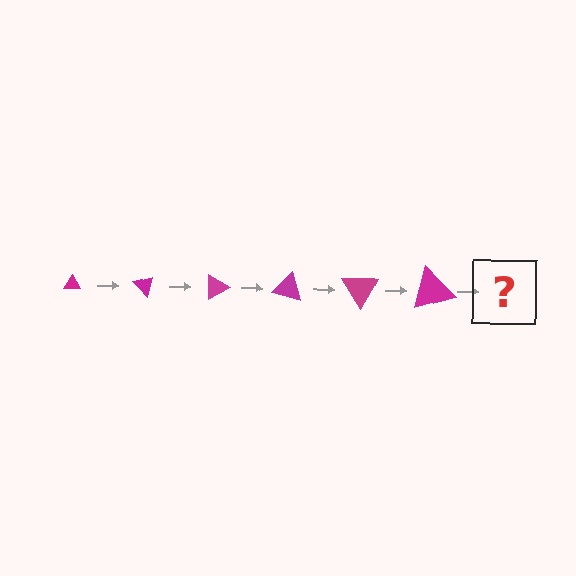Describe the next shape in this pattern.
It should be a triangle, larger than the previous one and rotated 270 degrees from the start.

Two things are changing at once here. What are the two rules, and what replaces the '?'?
The two rules are that the triangle grows larger each step and it rotates 45 degrees each step. The '?' should be a triangle, larger than the previous one and rotated 270 degrees from the start.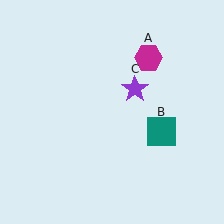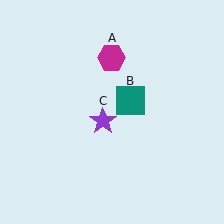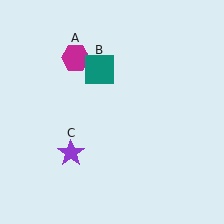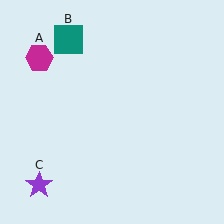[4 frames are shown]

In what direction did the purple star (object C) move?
The purple star (object C) moved down and to the left.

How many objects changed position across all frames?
3 objects changed position: magenta hexagon (object A), teal square (object B), purple star (object C).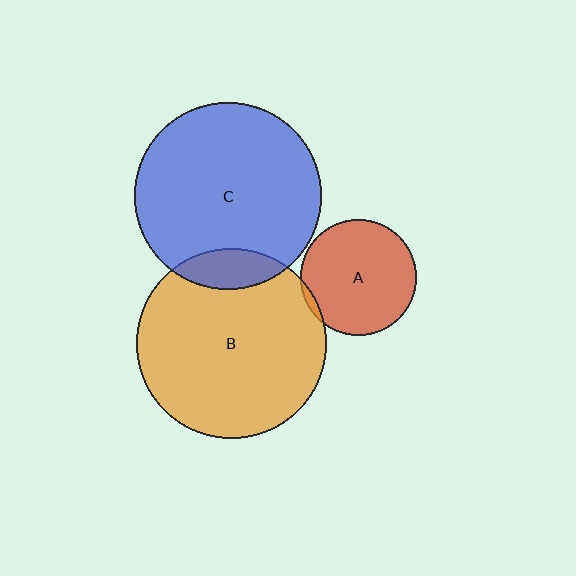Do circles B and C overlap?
Yes.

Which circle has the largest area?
Circle B (orange).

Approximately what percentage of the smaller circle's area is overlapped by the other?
Approximately 10%.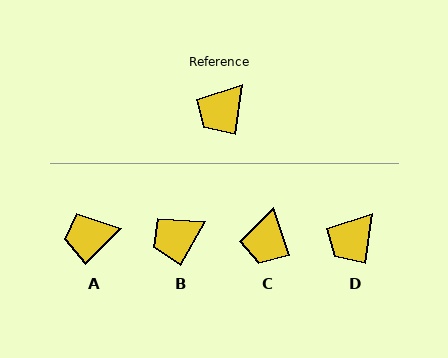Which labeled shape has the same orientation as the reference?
D.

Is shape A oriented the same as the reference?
No, it is off by about 38 degrees.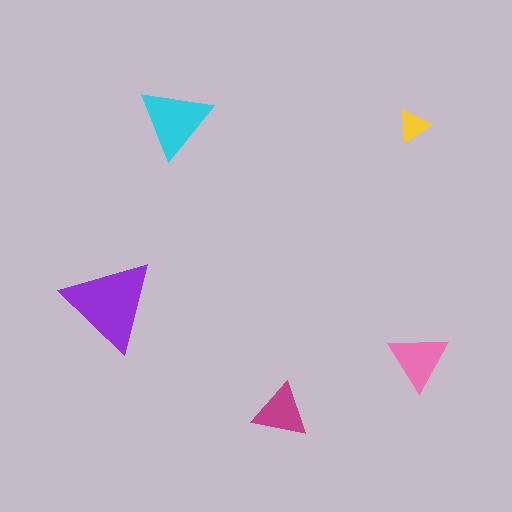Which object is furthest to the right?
The pink triangle is rightmost.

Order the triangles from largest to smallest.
the purple one, the cyan one, the pink one, the magenta one, the yellow one.